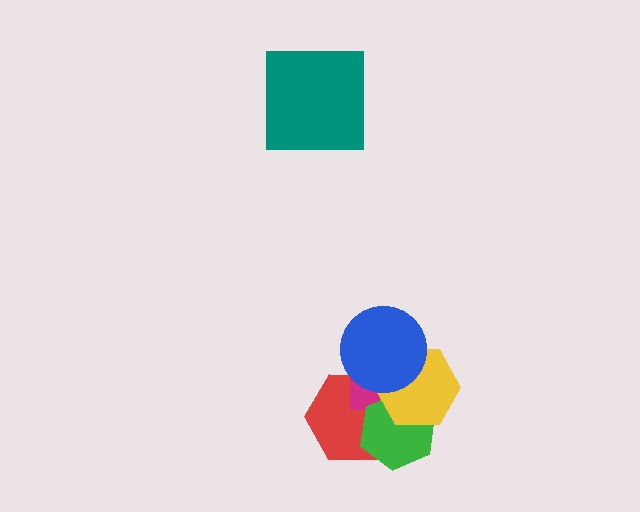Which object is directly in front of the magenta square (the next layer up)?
The green hexagon is directly in front of the magenta square.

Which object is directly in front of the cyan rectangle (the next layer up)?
The red hexagon is directly in front of the cyan rectangle.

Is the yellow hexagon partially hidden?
Yes, it is partially covered by another shape.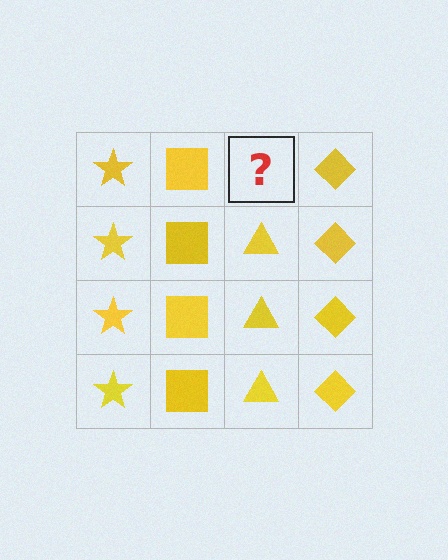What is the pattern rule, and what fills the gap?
The rule is that each column has a consistent shape. The gap should be filled with a yellow triangle.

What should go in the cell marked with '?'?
The missing cell should contain a yellow triangle.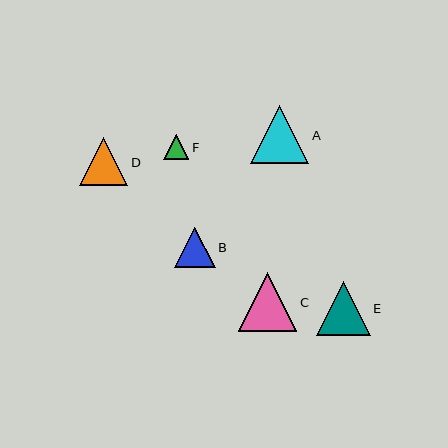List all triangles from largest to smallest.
From largest to smallest: A, C, E, D, B, F.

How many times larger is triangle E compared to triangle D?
Triangle E is approximately 1.1 times the size of triangle D.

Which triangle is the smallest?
Triangle F is the smallest with a size of approximately 25 pixels.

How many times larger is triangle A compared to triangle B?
Triangle A is approximately 1.4 times the size of triangle B.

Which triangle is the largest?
Triangle A is the largest with a size of approximately 58 pixels.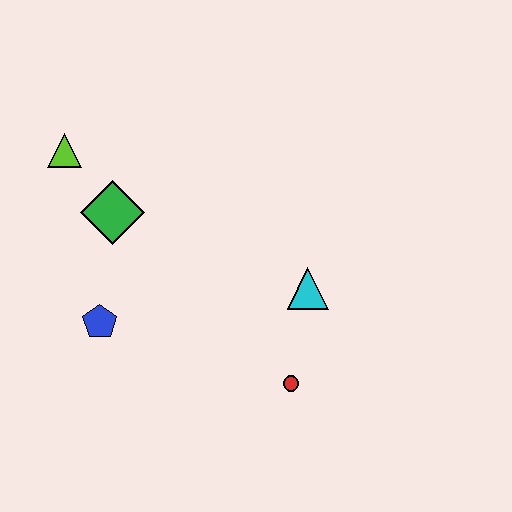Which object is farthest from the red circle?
The lime triangle is farthest from the red circle.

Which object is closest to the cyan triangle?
The red circle is closest to the cyan triangle.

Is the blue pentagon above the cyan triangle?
No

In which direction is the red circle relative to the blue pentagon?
The red circle is to the right of the blue pentagon.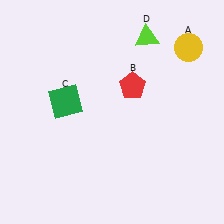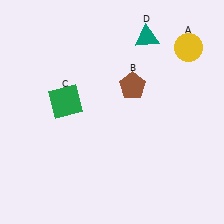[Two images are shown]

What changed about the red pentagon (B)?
In Image 1, B is red. In Image 2, it changed to brown.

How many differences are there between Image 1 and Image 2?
There are 2 differences between the two images.